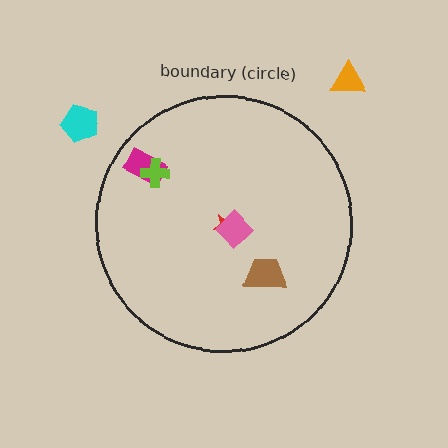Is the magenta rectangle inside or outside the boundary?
Inside.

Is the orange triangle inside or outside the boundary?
Outside.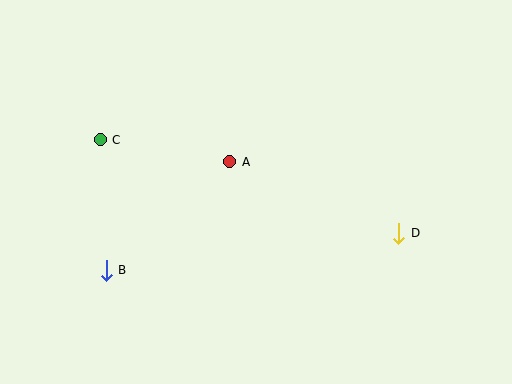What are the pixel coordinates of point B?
Point B is at (106, 270).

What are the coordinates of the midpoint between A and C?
The midpoint between A and C is at (165, 151).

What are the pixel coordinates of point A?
Point A is at (230, 162).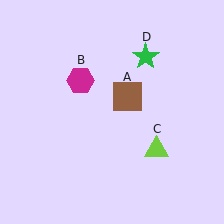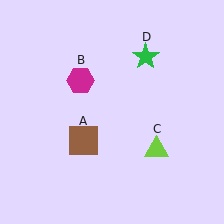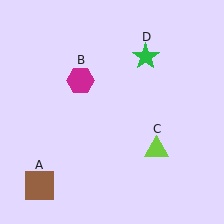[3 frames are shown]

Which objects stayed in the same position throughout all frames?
Magenta hexagon (object B) and lime triangle (object C) and green star (object D) remained stationary.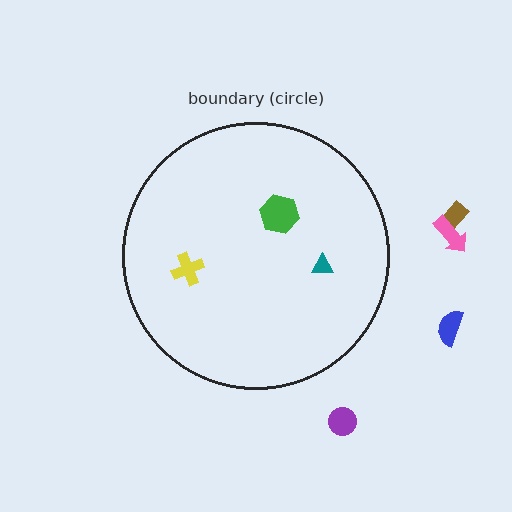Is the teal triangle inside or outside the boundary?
Inside.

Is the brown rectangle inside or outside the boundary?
Outside.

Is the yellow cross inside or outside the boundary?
Inside.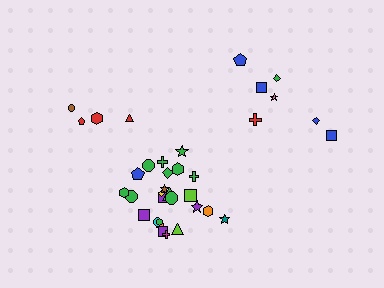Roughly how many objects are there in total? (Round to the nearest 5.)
Roughly 35 objects in total.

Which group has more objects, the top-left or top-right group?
The top-right group.